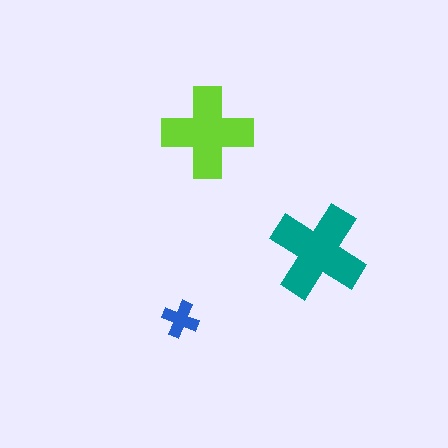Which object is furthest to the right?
The teal cross is rightmost.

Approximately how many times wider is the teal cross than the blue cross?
About 2.5 times wider.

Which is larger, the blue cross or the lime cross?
The lime one.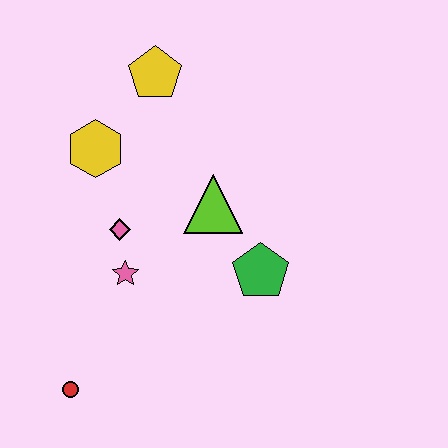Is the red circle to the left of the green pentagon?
Yes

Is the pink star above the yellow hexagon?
No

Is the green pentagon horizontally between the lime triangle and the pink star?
No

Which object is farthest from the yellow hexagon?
The red circle is farthest from the yellow hexagon.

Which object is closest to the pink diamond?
The pink star is closest to the pink diamond.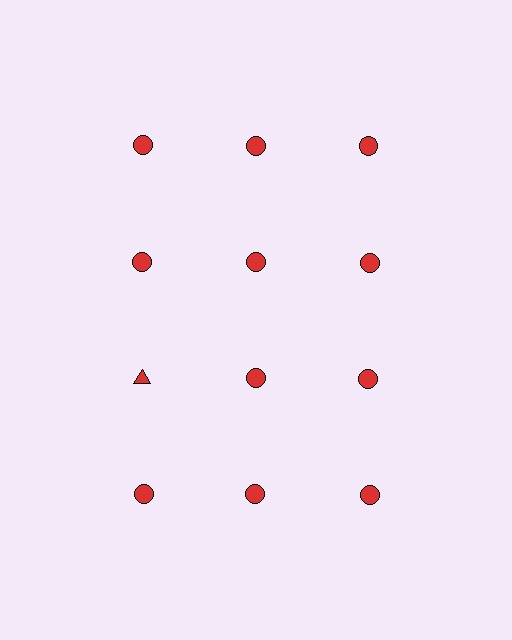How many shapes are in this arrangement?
There are 12 shapes arranged in a grid pattern.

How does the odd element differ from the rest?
It has a different shape: triangle instead of circle.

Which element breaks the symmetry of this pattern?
The red triangle in the third row, leftmost column breaks the symmetry. All other shapes are red circles.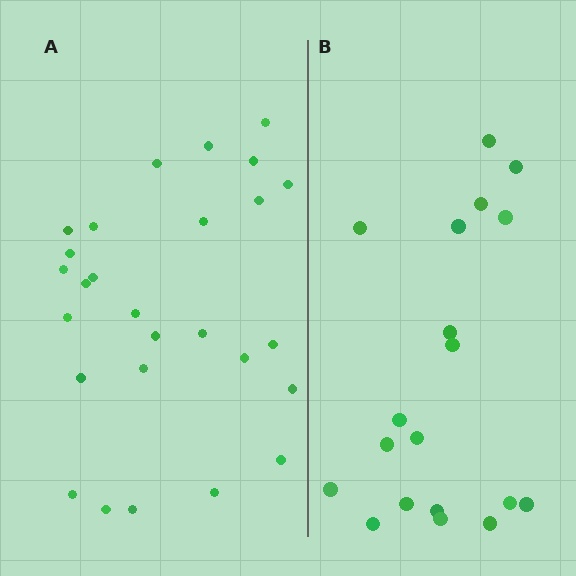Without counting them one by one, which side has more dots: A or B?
Region A (the left region) has more dots.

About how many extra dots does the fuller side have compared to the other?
Region A has roughly 8 or so more dots than region B.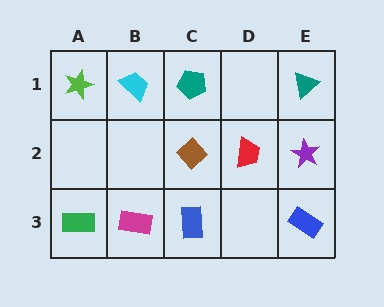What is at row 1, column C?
A teal pentagon.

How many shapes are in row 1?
4 shapes.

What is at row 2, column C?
A brown diamond.